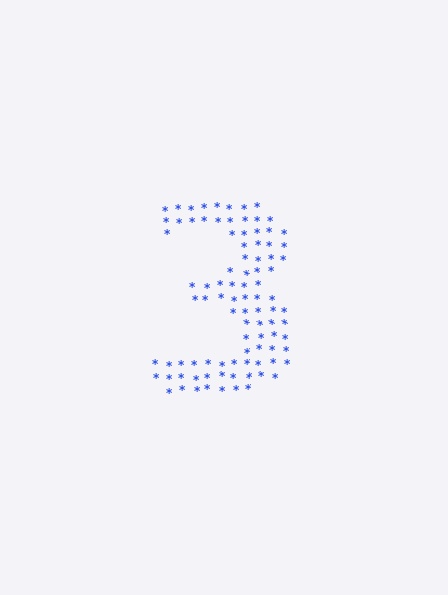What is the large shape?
The large shape is the digit 3.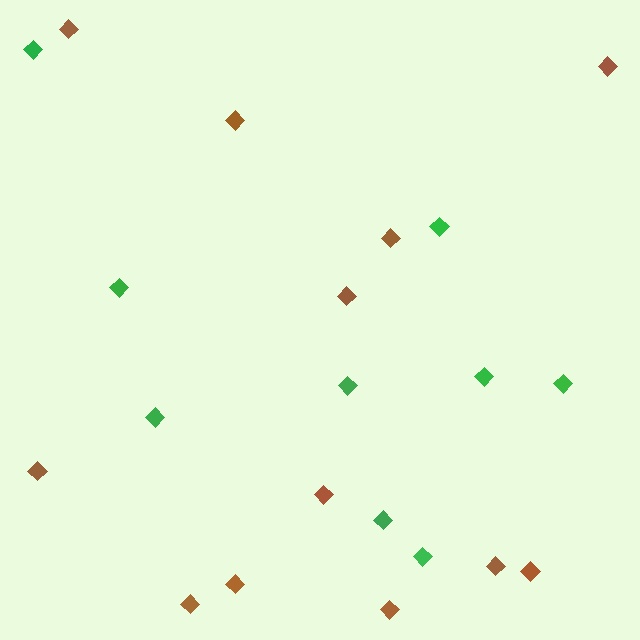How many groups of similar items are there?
There are 2 groups: one group of brown diamonds (12) and one group of green diamonds (9).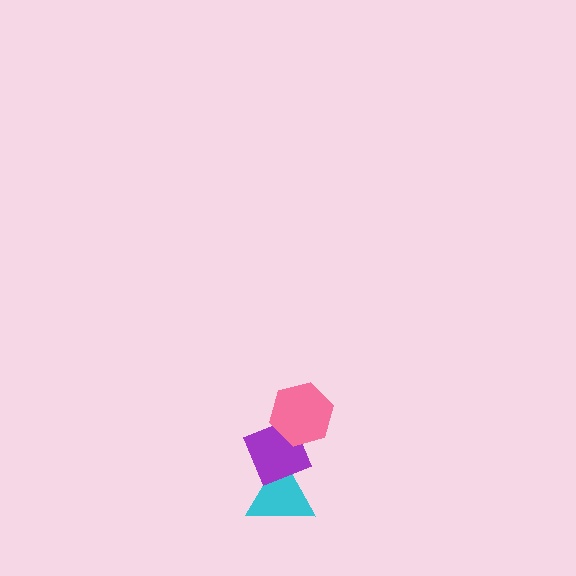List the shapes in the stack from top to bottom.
From top to bottom: the pink hexagon, the purple diamond, the cyan triangle.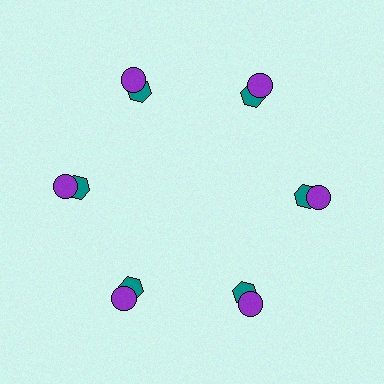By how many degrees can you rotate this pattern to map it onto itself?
The pattern maps onto itself every 60 degrees of rotation.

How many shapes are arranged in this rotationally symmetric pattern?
There are 12 shapes, arranged in 6 groups of 2.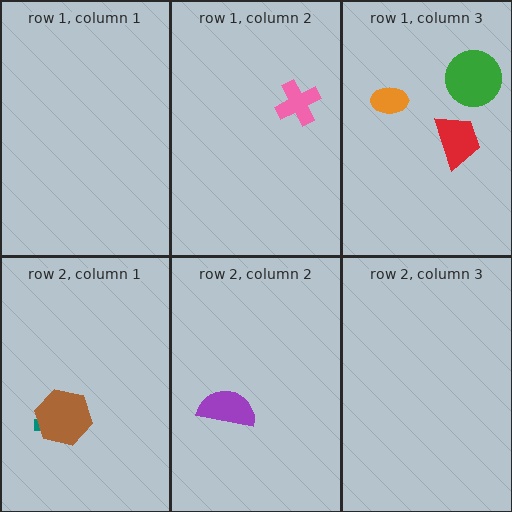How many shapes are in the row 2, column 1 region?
2.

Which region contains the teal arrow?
The row 2, column 1 region.